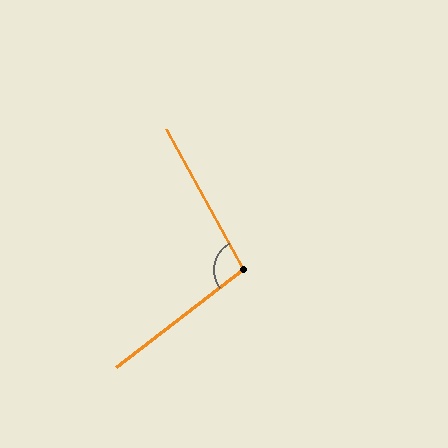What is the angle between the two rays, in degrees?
Approximately 99 degrees.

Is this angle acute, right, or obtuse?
It is obtuse.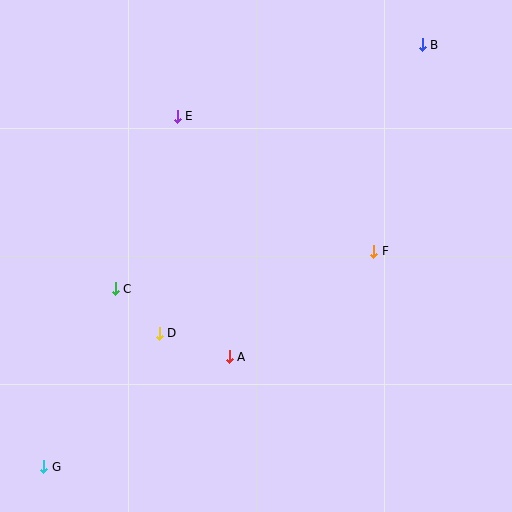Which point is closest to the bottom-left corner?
Point G is closest to the bottom-left corner.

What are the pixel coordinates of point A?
Point A is at (229, 357).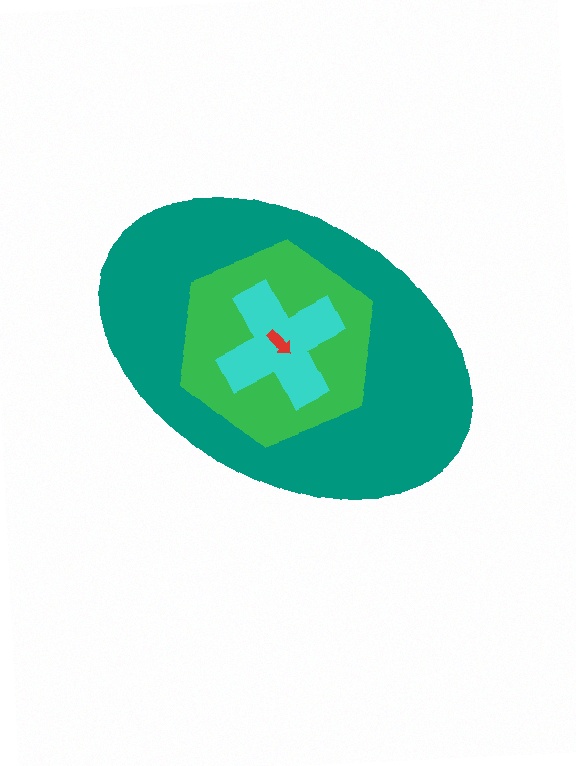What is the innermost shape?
The red arrow.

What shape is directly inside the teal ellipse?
The green hexagon.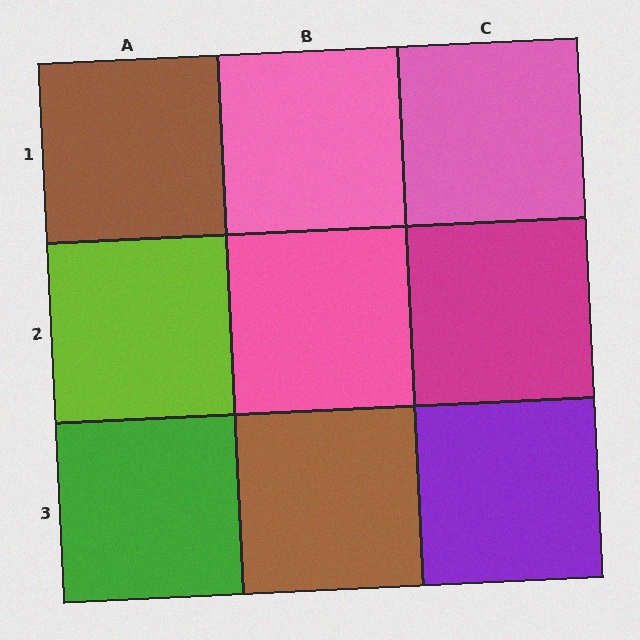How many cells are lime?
1 cell is lime.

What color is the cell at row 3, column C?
Purple.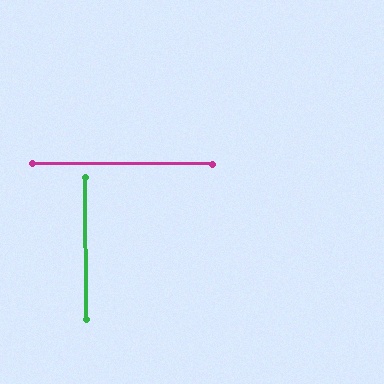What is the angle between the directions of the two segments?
Approximately 89 degrees.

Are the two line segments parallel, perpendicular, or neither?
Perpendicular — they meet at approximately 89°.